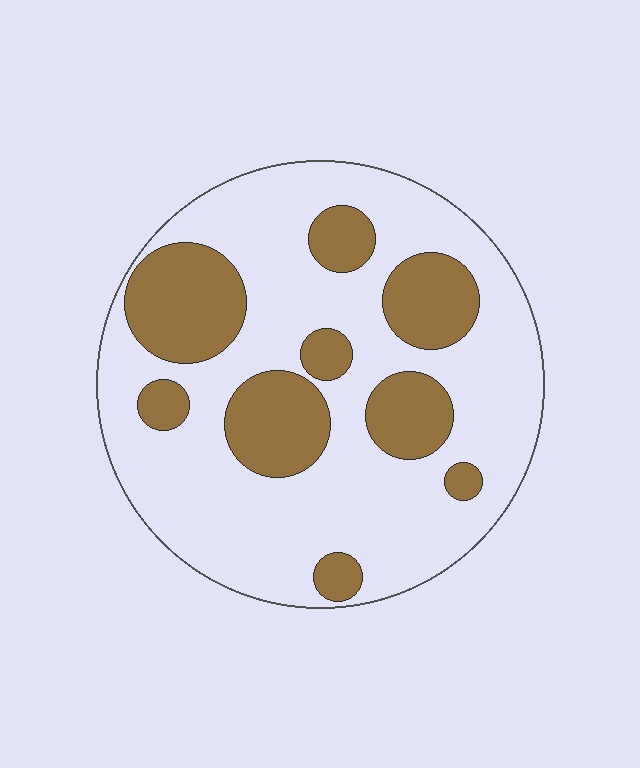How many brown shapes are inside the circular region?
9.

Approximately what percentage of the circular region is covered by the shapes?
Approximately 30%.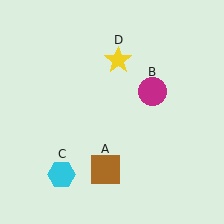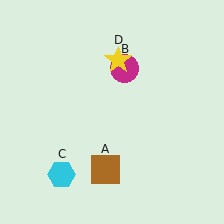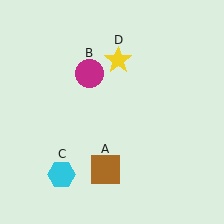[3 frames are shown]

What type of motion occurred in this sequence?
The magenta circle (object B) rotated counterclockwise around the center of the scene.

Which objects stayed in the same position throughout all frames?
Brown square (object A) and cyan hexagon (object C) and yellow star (object D) remained stationary.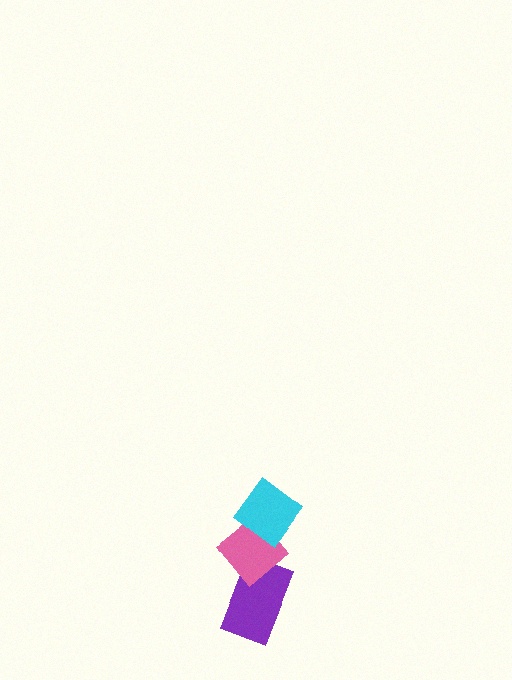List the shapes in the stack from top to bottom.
From top to bottom: the cyan diamond, the pink diamond, the purple rectangle.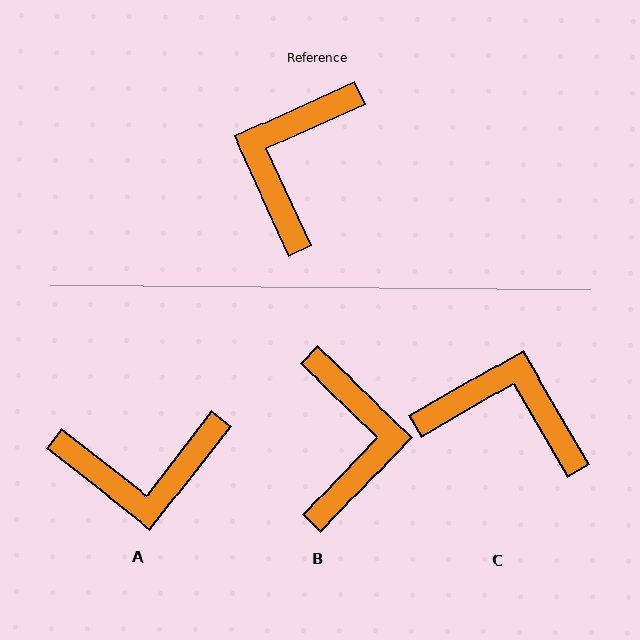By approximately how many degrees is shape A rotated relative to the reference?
Approximately 118 degrees counter-clockwise.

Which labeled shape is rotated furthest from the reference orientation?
B, about 158 degrees away.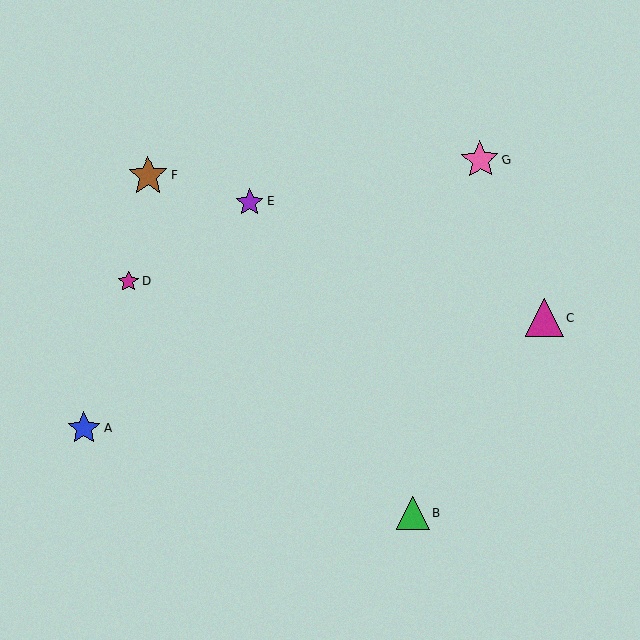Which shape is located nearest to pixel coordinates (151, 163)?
The brown star (labeled F) at (148, 176) is nearest to that location.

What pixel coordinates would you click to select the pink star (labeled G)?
Click at (480, 160) to select the pink star G.